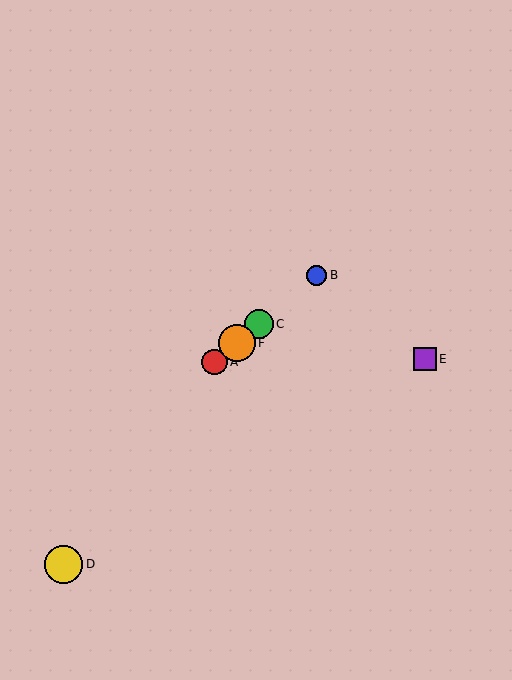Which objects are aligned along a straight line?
Objects A, B, C, F are aligned along a straight line.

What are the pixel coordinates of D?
Object D is at (64, 564).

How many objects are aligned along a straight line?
4 objects (A, B, C, F) are aligned along a straight line.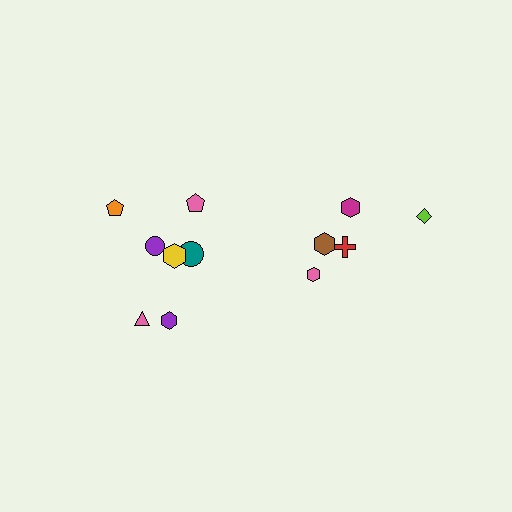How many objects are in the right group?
There are 5 objects.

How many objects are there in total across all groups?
There are 12 objects.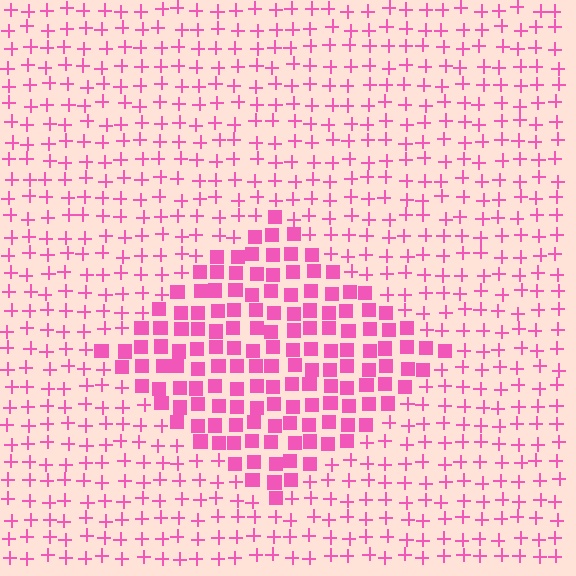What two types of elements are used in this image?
The image uses squares inside the diamond region and plus signs outside it.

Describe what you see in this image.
The image is filled with small pink elements arranged in a uniform grid. A diamond-shaped region contains squares, while the surrounding area contains plus signs. The boundary is defined purely by the change in element shape.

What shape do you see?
I see a diamond.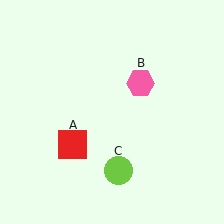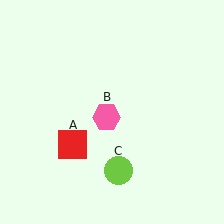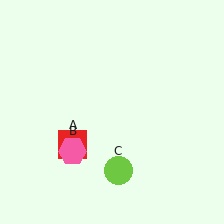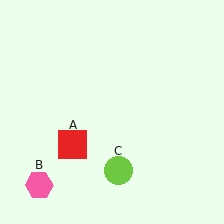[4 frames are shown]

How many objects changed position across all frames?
1 object changed position: pink hexagon (object B).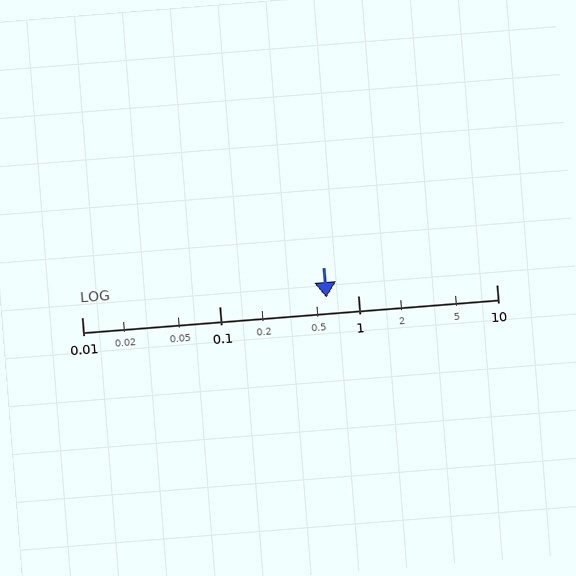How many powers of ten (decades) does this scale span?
The scale spans 3 decades, from 0.01 to 10.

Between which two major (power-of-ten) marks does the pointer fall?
The pointer is between 0.1 and 1.